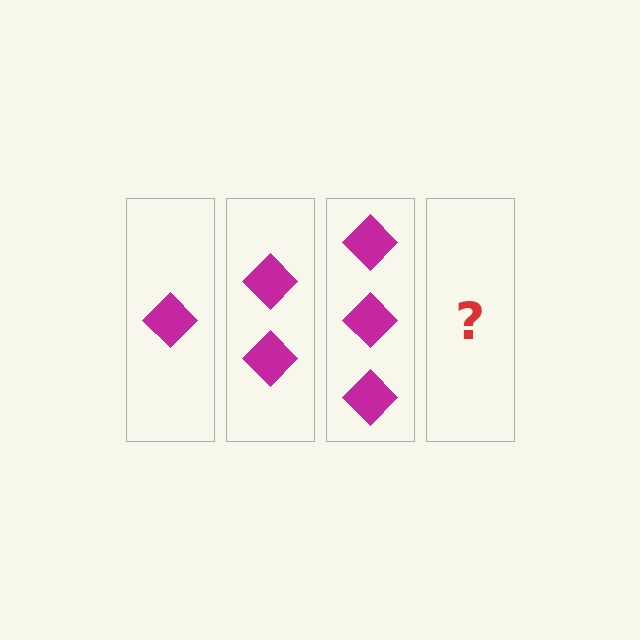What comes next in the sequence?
The next element should be 4 diamonds.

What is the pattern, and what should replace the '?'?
The pattern is that each step adds one more diamond. The '?' should be 4 diamonds.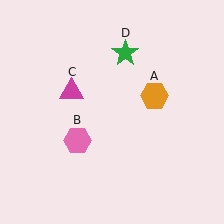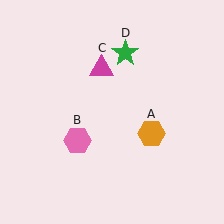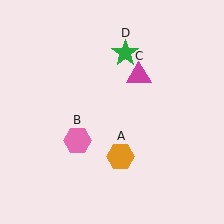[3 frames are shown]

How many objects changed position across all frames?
2 objects changed position: orange hexagon (object A), magenta triangle (object C).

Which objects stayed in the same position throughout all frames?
Pink hexagon (object B) and green star (object D) remained stationary.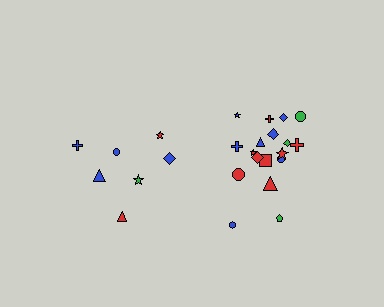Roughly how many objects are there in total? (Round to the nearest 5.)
Roughly 25 objects in total.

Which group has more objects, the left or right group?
The right group.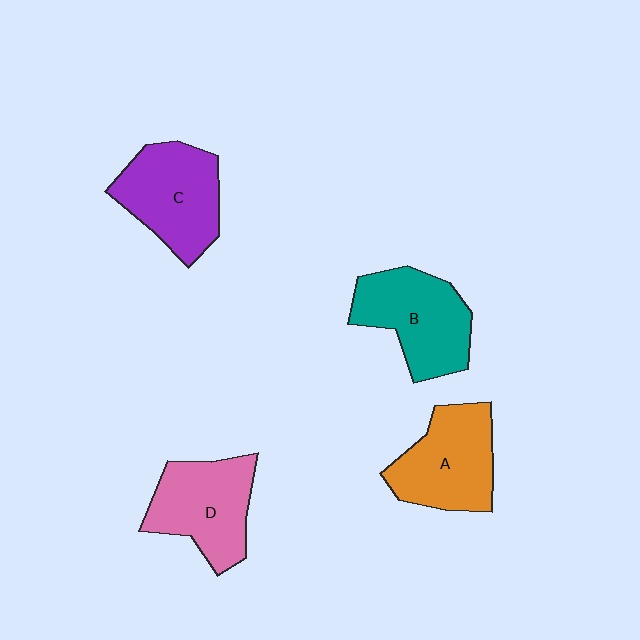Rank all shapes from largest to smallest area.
From largest to smallest: C (purple), B (teal), A (orange), D (pink).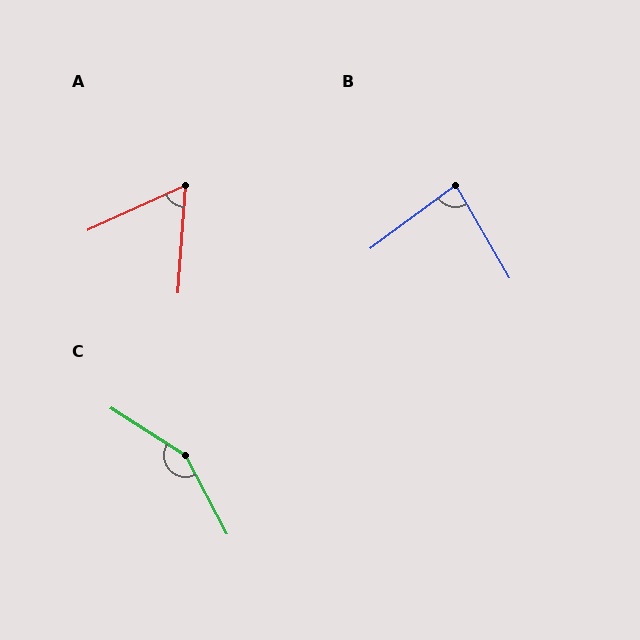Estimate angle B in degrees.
Approximately 83 degrees.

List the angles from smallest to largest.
A (62°), B (83°), C (151°).